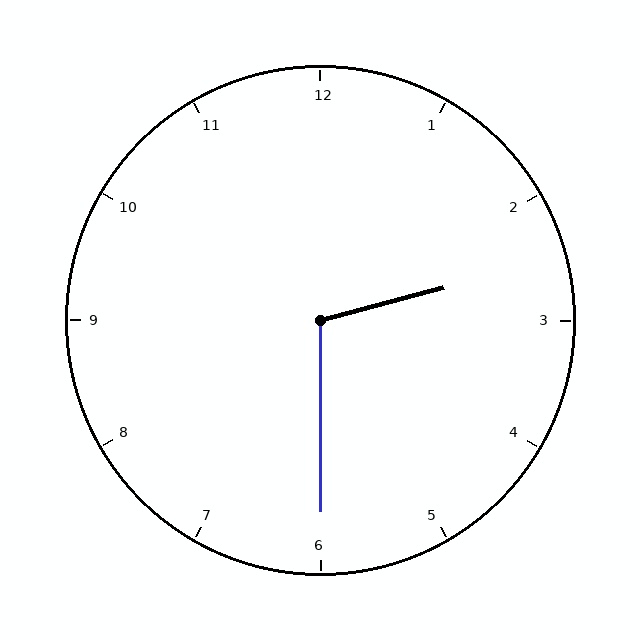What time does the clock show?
2:30.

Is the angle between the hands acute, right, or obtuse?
It is obtuse.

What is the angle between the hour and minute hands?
Approximately 105 degrees.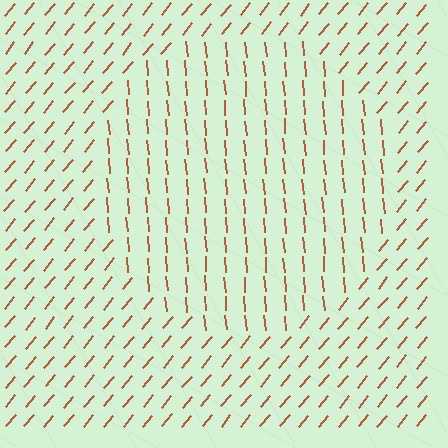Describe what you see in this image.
The image is filled with small brown line segments. A circle region in the image has lines oriented differently from the surrounding lines, creating a visible texture boundary.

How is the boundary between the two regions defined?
The boundary is defined purely by a change in line orientation (approximately 45 degrees difference). All lines are the same color and thickness.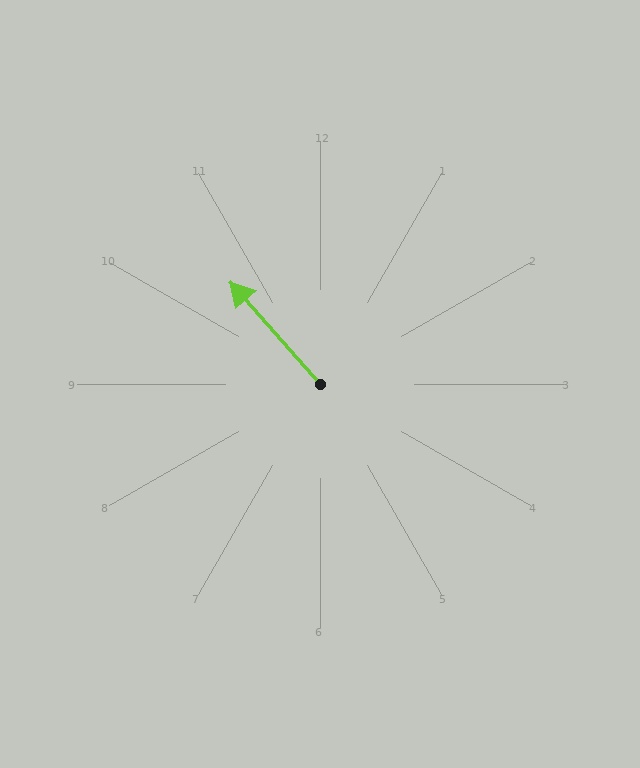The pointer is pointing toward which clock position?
Roughly 11 o'clock.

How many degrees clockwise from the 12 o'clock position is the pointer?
Approximately 319 degrees.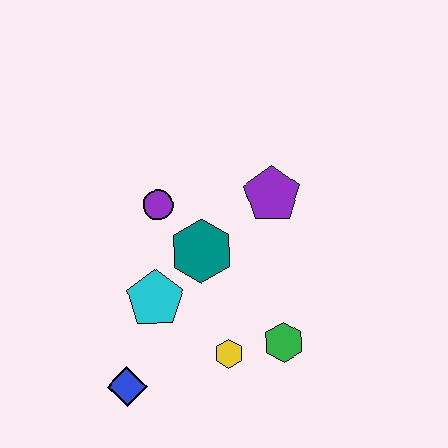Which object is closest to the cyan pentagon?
The teal hexagon is closest to the cyan pentagon.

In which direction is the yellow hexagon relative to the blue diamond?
The yellow hexagon is to the right of the blue diamond.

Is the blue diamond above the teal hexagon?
No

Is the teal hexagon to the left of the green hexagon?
Yes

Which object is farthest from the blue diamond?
The purple pentagon is farthest from the blue diamond.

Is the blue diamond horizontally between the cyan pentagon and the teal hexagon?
No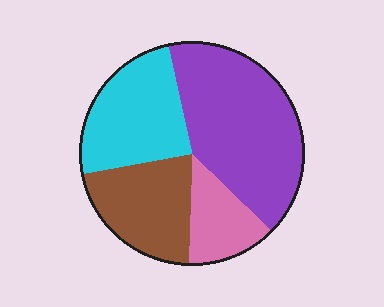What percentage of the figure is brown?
Brown covers roughly 20% of the figure.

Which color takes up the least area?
Pink, at roughly 15%.